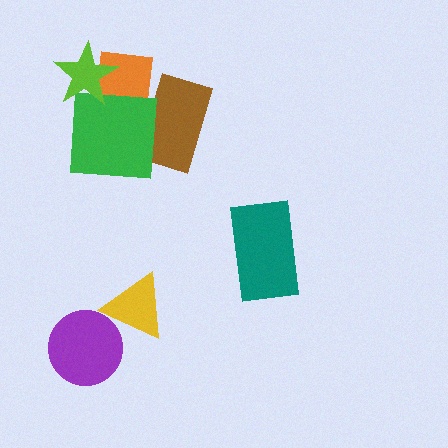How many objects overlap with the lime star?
2 objects overlap with the lime star.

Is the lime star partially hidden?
No, no other shape covers it.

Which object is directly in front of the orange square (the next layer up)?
The green square is directly in front of the orange square.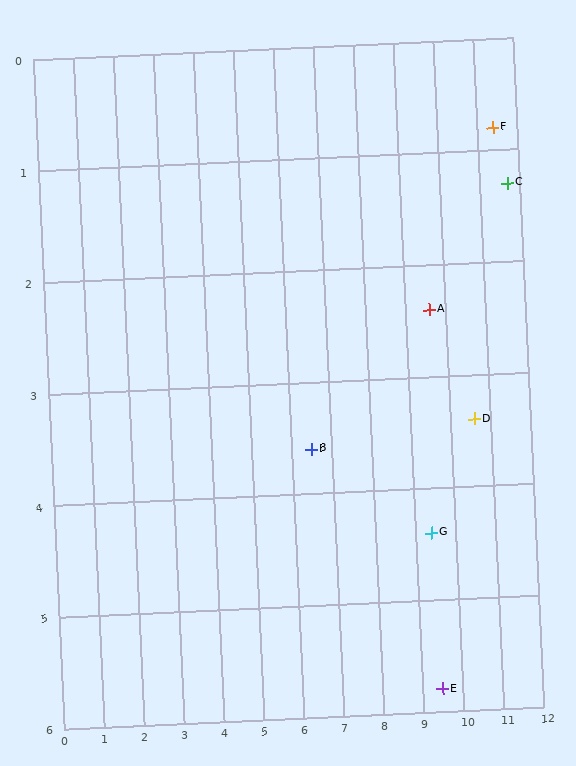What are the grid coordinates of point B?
Point B is at approximately (6.5, 3.6).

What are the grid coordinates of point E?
Point E is at approximately (9.5, 5.8).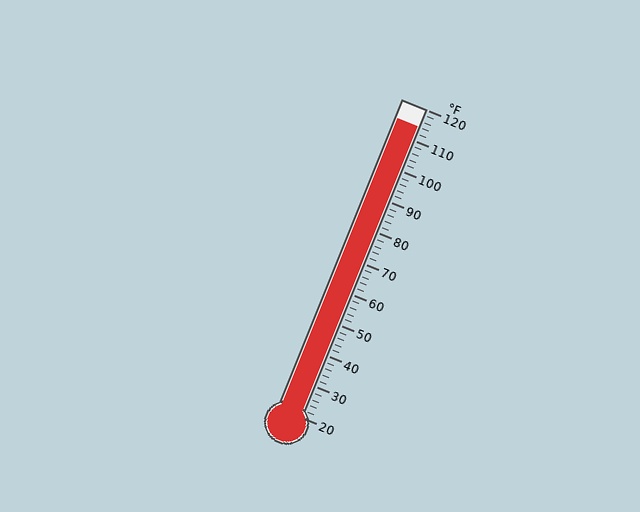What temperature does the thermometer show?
The thermometer shows approximately 114°F.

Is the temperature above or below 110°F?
The temperature is above 110°F.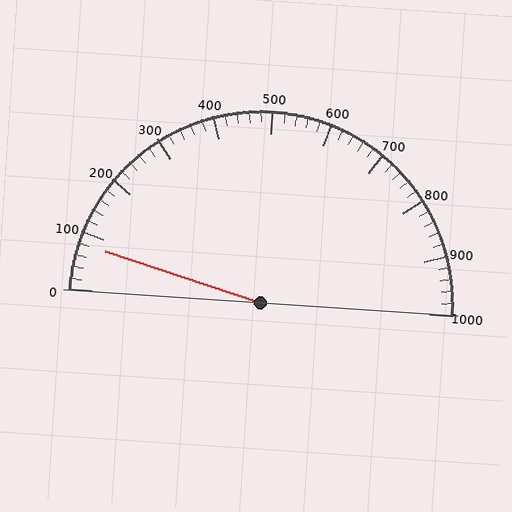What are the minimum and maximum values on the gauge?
The gauge ranges from 0 to 1000.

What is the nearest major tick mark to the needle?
The nearest major tick mark is 100.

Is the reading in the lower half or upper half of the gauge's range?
The reading is in the lower half of the range (0 to 1000).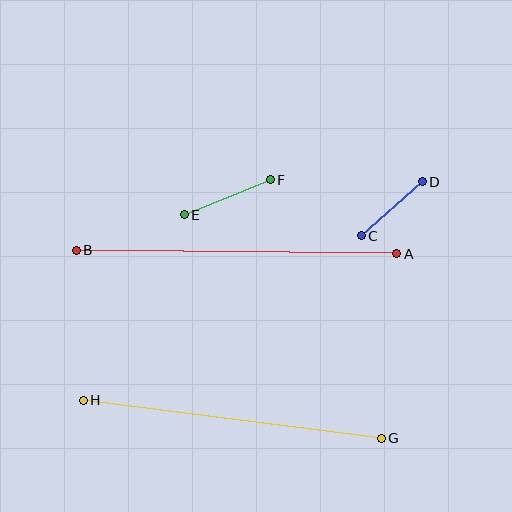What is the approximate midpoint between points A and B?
The midpoint is at approximately (237, 252) pixels.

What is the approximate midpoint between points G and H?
The midpoint is at approximately (232, 419) pixels.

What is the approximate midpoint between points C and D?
The midpoint is at approximately (392, 209) pixels.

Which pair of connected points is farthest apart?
Points A and B are farthest apart.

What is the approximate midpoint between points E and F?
The midpoint is at approximately (227, 197) pixels.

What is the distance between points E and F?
The distance is approximately 93 pixels.